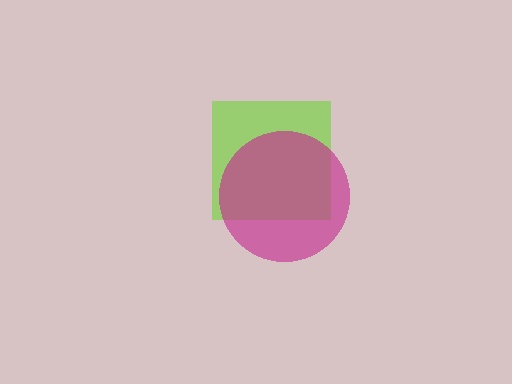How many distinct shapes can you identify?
There are 2 distinct shapes: a lime square, a magenta circle.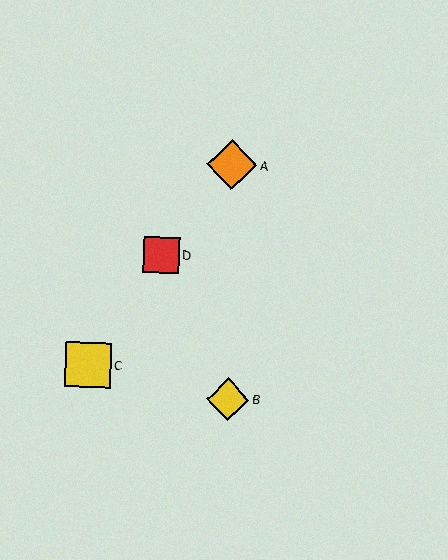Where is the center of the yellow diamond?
The center of the yellow diamond is at (228, 399).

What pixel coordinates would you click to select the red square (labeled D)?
Click at (161, 255) to select the red square D.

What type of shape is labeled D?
Shape D is a red square.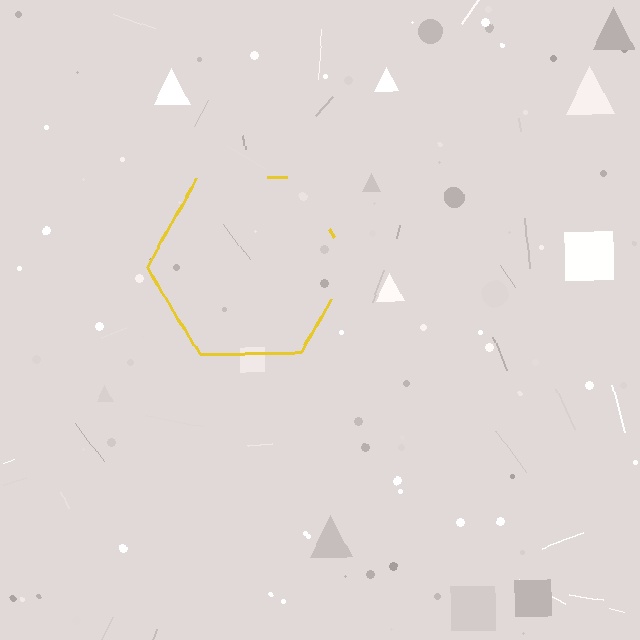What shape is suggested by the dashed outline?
The dashed outline suggests a hexagon.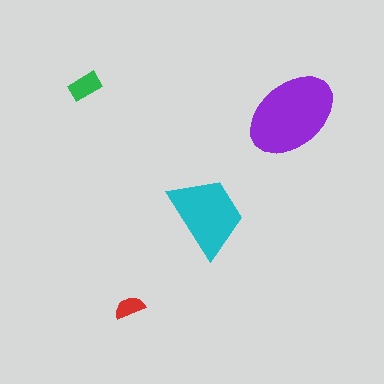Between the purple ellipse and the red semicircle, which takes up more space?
The purple ellipse.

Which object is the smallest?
The red semicircle.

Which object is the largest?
The purple ellipse.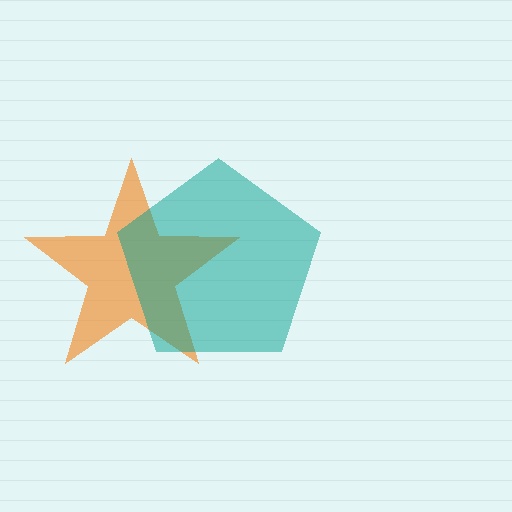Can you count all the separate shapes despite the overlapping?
Yes, there are 2 separate shapes.